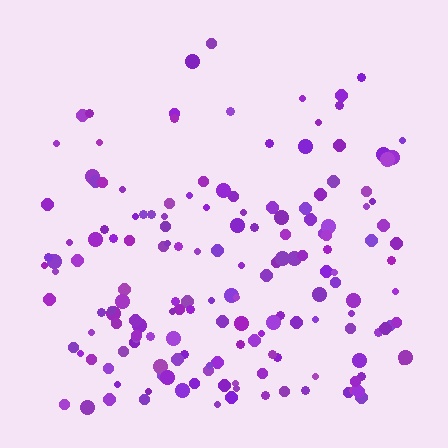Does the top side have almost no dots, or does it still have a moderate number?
Still a moderate number, just noticeably fewer than the bottom.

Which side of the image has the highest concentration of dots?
The bottom.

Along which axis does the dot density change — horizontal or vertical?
Vertical.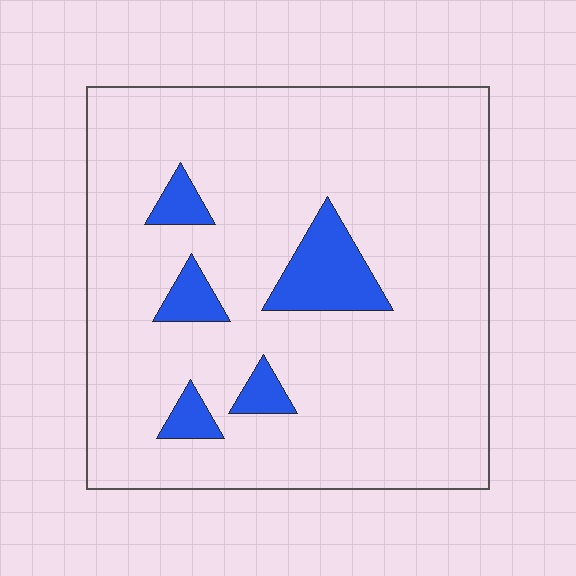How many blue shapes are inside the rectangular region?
5.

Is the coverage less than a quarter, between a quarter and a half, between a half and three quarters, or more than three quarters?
Less than a quarter.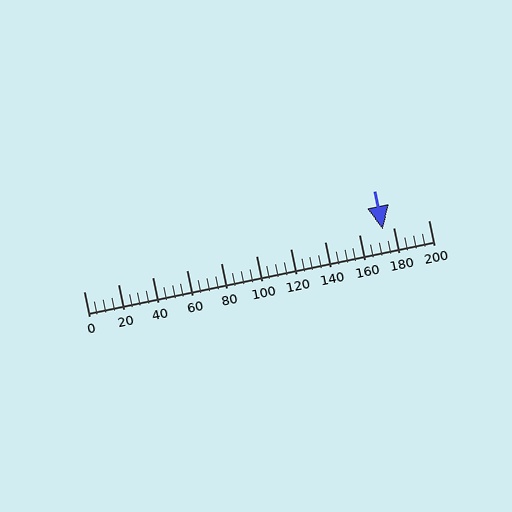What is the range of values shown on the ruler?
The ruler shows values from 0 to 200.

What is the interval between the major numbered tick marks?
The major tick marks are spaced 20 units apart.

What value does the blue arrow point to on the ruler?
The blue arrow points to approximately 174.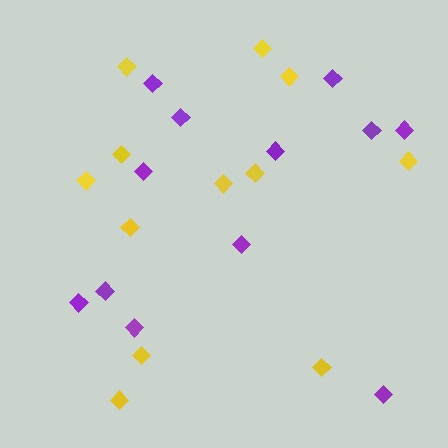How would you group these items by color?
There are 2 groups: one group of purple diamonds (12) and one group of yellow diamonds (12).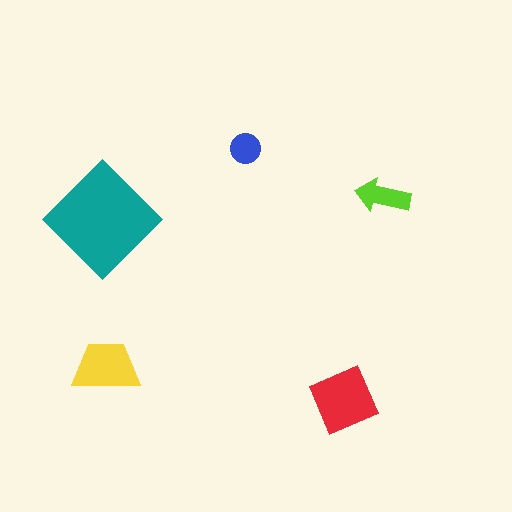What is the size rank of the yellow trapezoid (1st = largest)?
3rd.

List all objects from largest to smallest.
The teal diamond, the red square, the yellow trapezoid, the lime arrow, the blue circle.